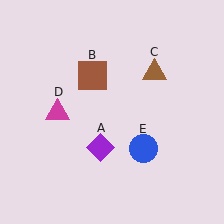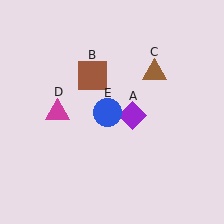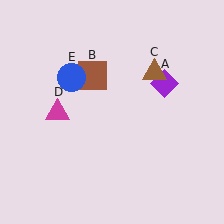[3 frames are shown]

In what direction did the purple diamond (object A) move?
The purple diamond (object A) moved up and to the right.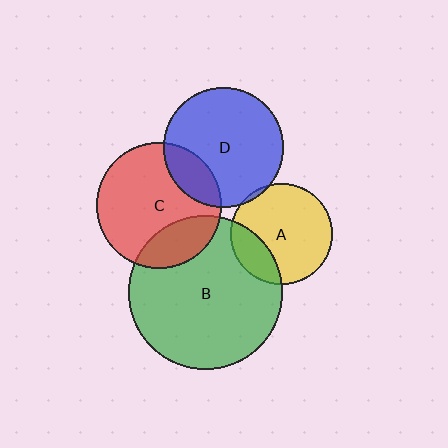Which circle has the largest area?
Circle B (green).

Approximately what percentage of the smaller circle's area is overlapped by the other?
Approximately 20%.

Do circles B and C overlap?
Yes.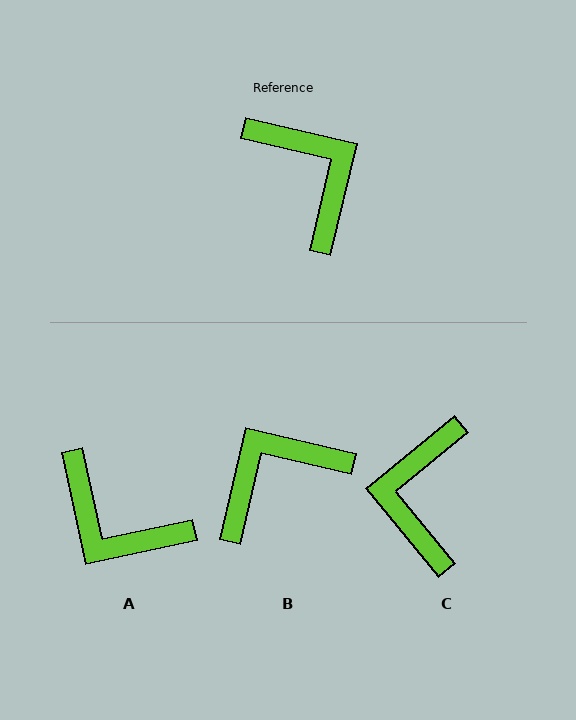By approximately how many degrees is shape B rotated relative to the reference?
Approximately 90 degrees counter-clockwise.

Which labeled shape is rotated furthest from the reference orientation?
A, about 154 degrees away.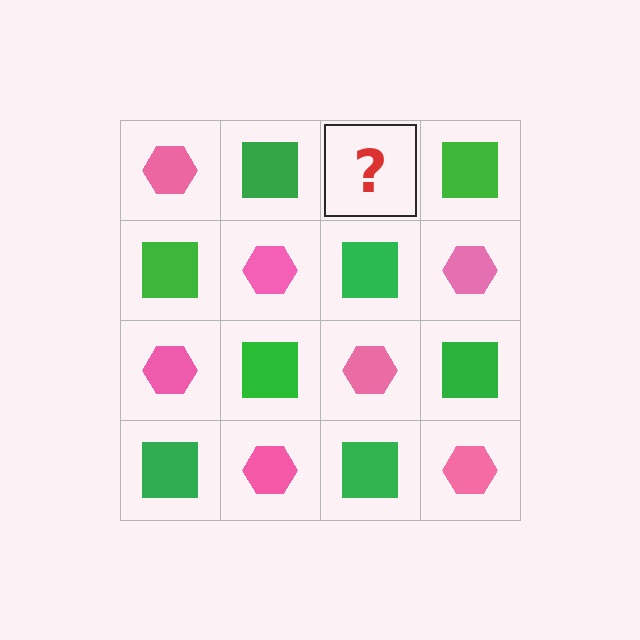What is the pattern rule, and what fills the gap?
The rule is that it alternates pink hexagon and green square in a checkerboard pattern. The gap should be filled with a pink hexagon.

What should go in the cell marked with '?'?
The missing cell should contain a pink hexagon.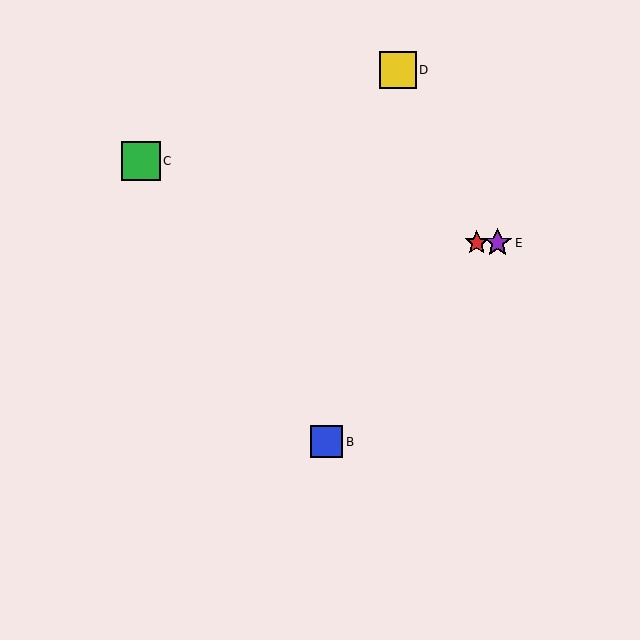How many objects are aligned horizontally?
2 objects (A, E) are aligned horizontally.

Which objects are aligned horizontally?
Objects A, E are aligned horizontally.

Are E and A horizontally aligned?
Yes, both are at y≈243.